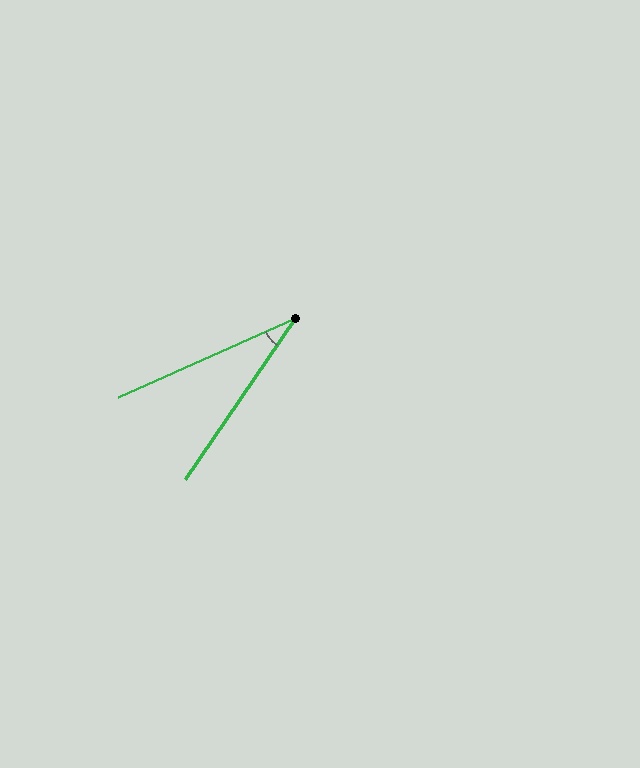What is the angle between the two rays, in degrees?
Approximately 31 degrees.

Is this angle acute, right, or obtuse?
It is acute.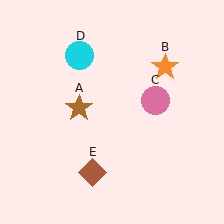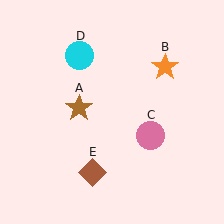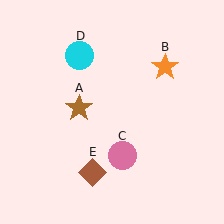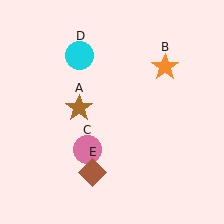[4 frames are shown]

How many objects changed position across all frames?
1 object changed position: pink circle (object C).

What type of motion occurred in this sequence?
The pink circle (object C) rotated clockwise around the center of the scene.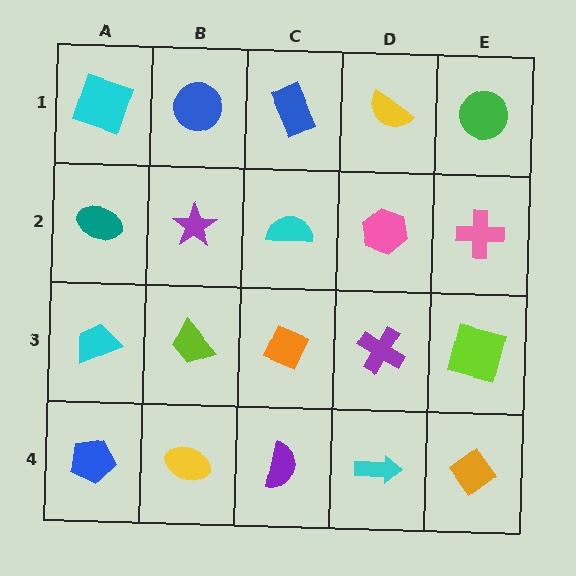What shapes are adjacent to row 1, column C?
A cyan semicircle (row 2, column C), a blue circle (row 1, column B), a yellow semicircle (row 1, column D).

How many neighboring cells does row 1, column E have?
2.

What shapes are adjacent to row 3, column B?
A purple star (row 2, column B), a yellow ellipse (row 4, column B), a cyan trapezoid (row 3, column A), an orange diamond (row 3, column C).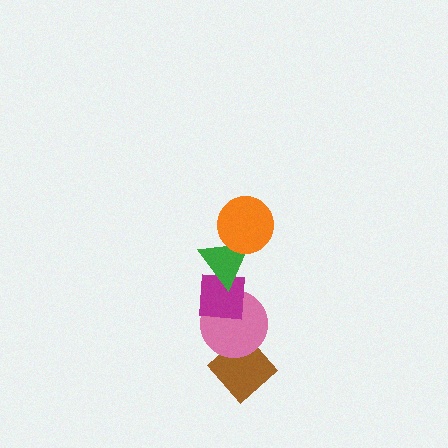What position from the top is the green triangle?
The green triangle is 2nd from the top.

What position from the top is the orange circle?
The orange circle is 1st from the top.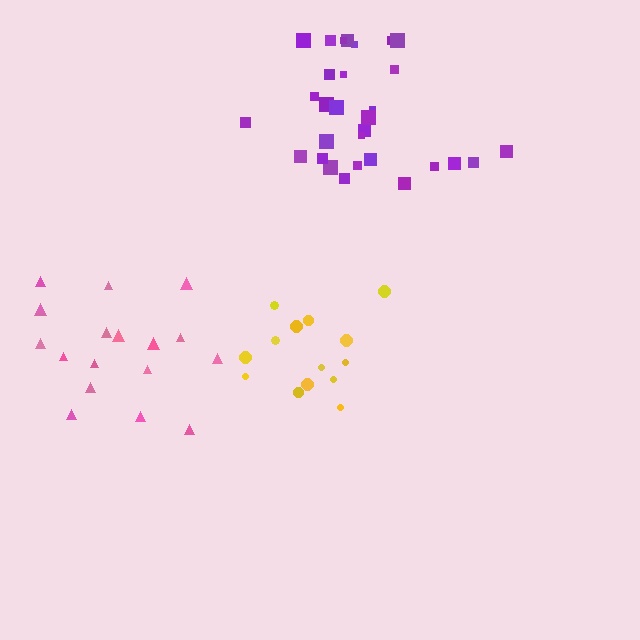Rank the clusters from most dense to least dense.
purple, yellow, pink.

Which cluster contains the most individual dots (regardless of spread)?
Purple (31).